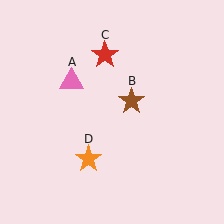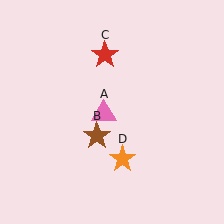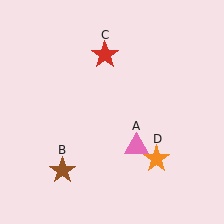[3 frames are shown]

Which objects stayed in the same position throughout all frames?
Red star (object C) remained stationary.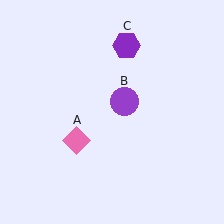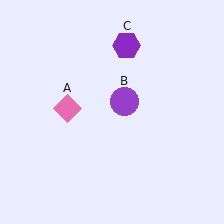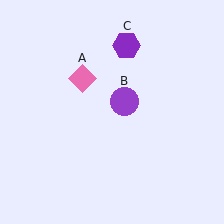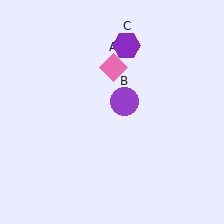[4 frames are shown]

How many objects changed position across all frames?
1 object changed position: pink diamond (object A).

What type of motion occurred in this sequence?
The pink diamond (object A) rotated clockwise around the center of the scene.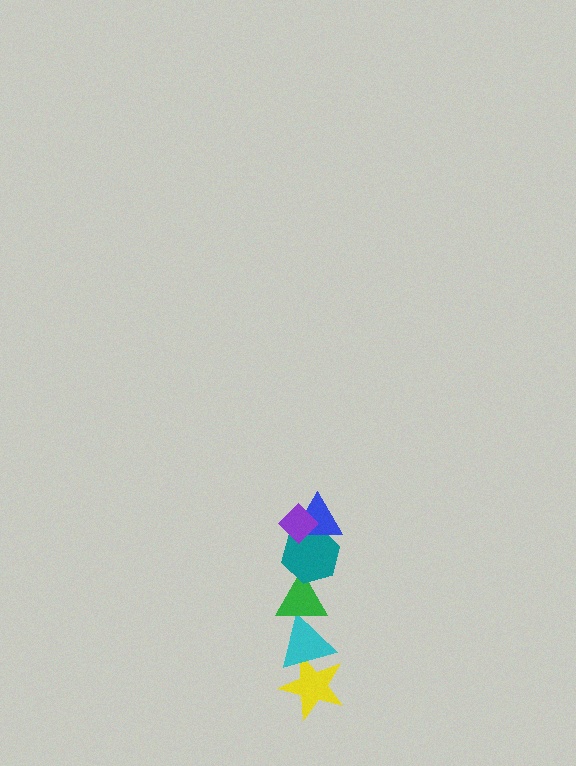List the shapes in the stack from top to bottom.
From top to bottom: the purple diamond, the blue triangle, the teal hexagon, the green triangle, the cyan triangle, the yellow star.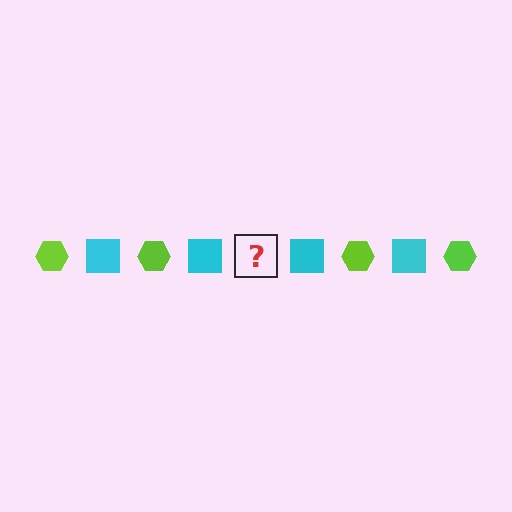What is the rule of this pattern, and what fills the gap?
The rule is that the pattern alternates between lime hexagon and cyan square. The gap should be filled with a lime hexagon.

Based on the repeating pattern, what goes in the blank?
The blank should be a lime hexagon.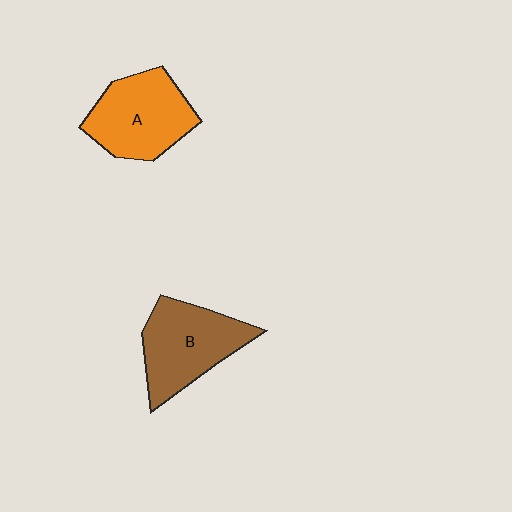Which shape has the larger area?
Shape B (brown).